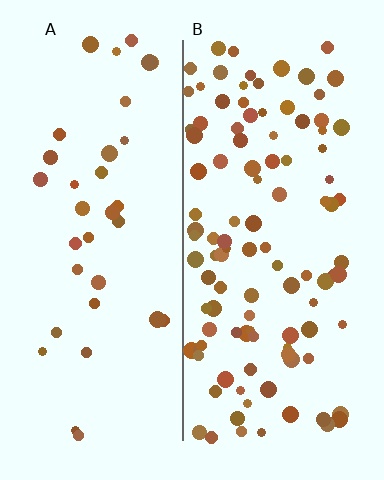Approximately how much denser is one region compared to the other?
Approximately 3.0× — region B over region A.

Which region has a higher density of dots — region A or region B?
B (the right).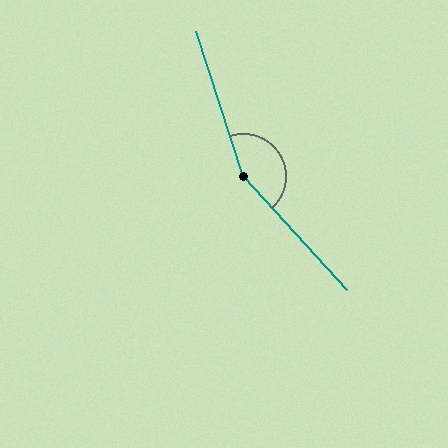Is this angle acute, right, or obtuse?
It is obtuse.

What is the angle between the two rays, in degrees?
Approximately 156 degrees.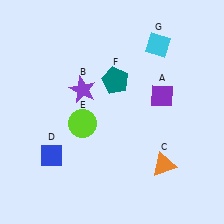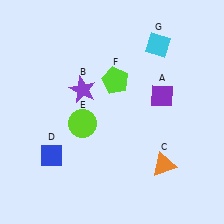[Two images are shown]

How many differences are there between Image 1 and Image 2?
There is 1 difference between the two images.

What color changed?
The pentagon (F) changed from teal in Image 1 to lime in Image 2.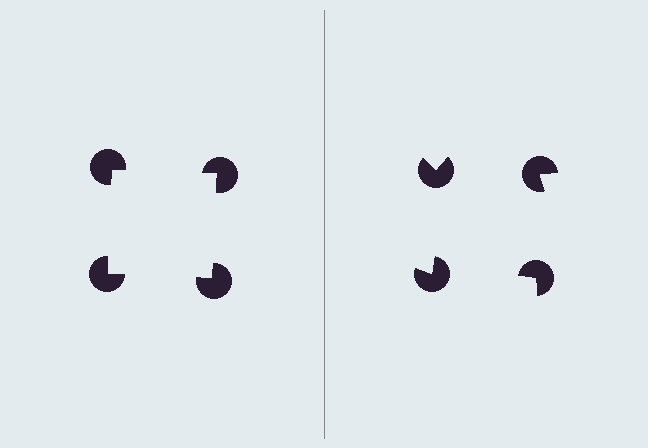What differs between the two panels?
The pac-man discs are positioned identically on both sides; only the wedge orientations differ. On the left they align to a square; on the right they are misaligned.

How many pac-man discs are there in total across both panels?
8 — 4 on each side.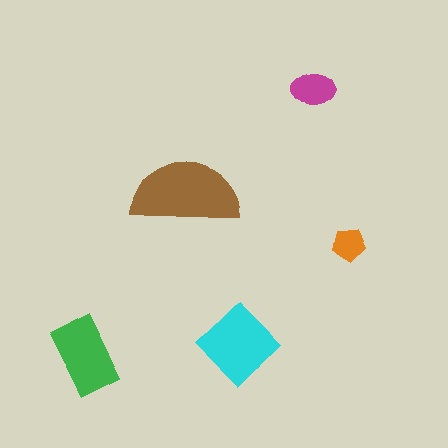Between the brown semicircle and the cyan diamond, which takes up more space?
The brown semicircle.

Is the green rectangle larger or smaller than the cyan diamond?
Smaller.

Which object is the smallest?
The orange pentagon.